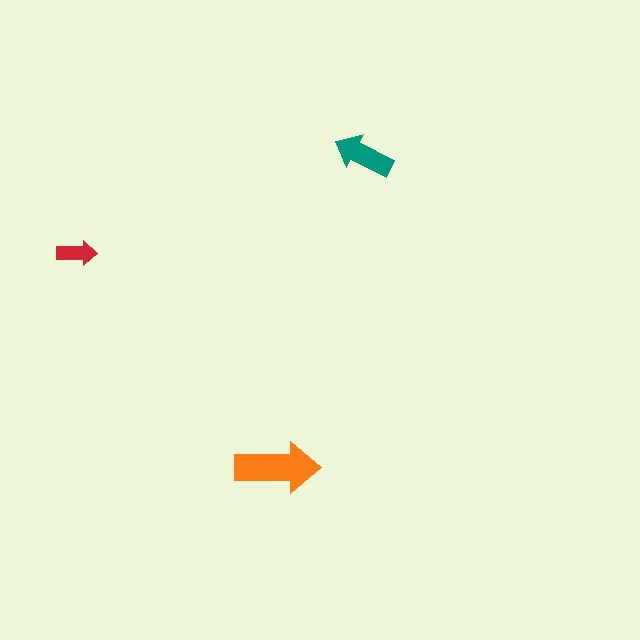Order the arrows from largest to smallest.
the orange one, the teal one, the red one.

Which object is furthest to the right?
The teal arrow is rightmost.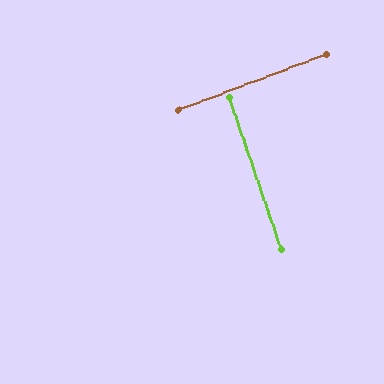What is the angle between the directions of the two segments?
Approximately 88 degrees.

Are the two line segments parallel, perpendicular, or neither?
Perpendicular — they meet at approximately 88°.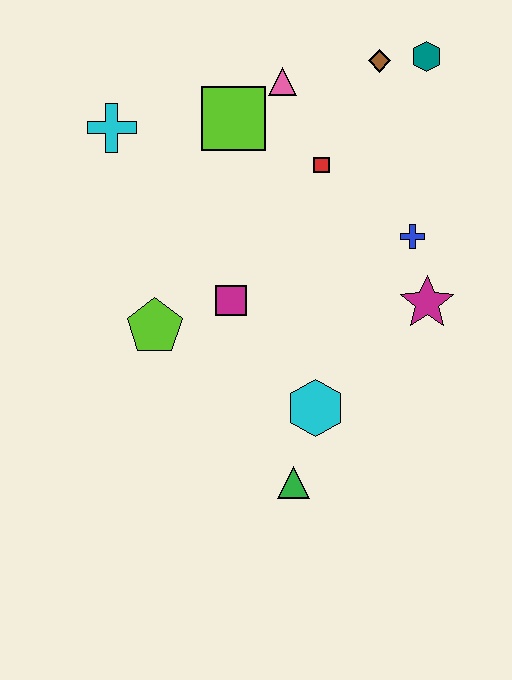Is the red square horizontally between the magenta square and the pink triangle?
No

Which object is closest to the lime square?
The pink triangle is closest to the lime square.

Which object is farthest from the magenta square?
The teal hexagon is farthest from the magenta square.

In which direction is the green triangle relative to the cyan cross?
The green triangle is below the cyan cross.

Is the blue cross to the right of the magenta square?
Yes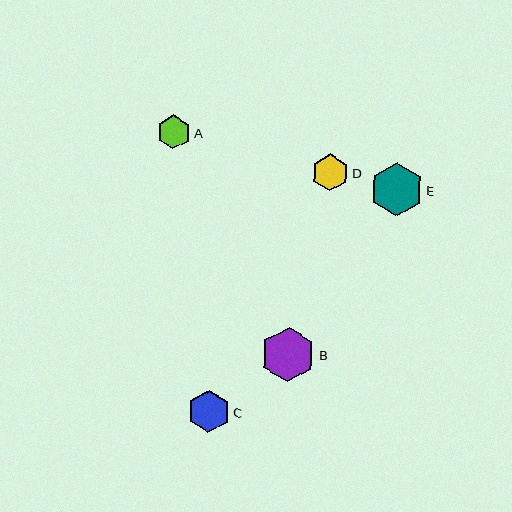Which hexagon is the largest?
Hexagon B is the largest with a size of approximately 55 pixels.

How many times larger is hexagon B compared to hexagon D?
Hexagon B is approximately 1.5 times the size of hexagon D.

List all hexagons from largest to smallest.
From largest to smallest: B, E, C, D, A.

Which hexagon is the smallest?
Hexagon A is the smallest with a size of approximately 34 pixels.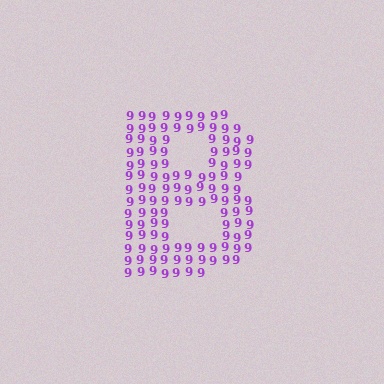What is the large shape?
The large shape is the letter B.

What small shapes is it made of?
It is made of small digit 9's.